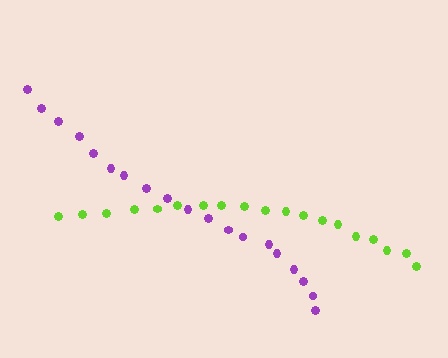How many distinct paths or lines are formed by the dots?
There are 2 distinct paths.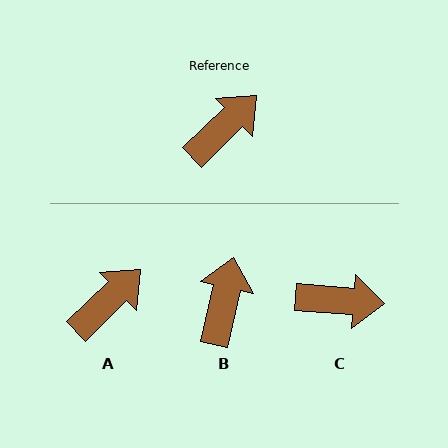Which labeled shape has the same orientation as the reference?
A.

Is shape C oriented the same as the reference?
No, it is off by about 48 degrees.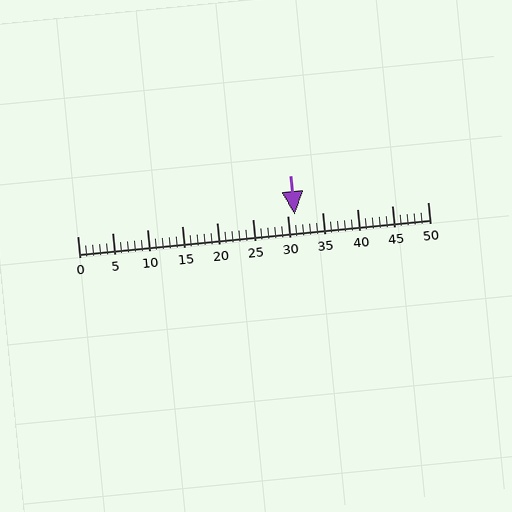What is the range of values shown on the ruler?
The ruler shows values from 0 to 50.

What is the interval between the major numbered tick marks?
The major tick marks are spaced 5 units apart.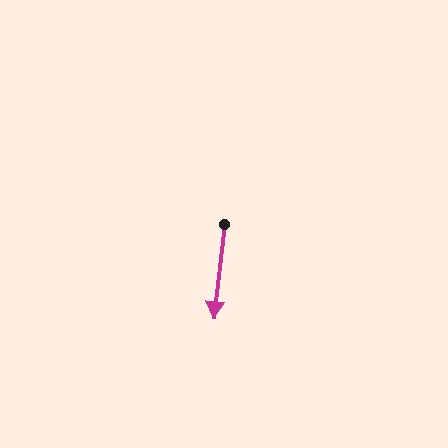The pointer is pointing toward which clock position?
Roughly 6 o'clock.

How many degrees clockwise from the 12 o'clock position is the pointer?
Approximately 186 degrees.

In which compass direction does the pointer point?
South.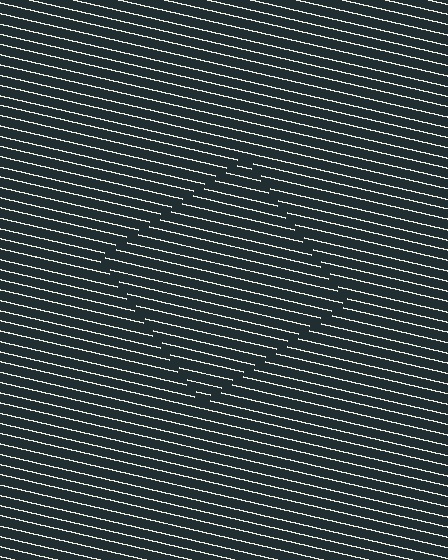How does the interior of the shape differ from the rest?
The interior of the shape contains the same grating, shifted by half a period — the contour is defined by the phase discontinuity where line-ends from the inner and outer gratings abut.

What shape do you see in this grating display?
An illusory square. The interior of the shape contains the same grating, shifted by half a period — the contour is defined by the phase discontinuity where line-ends from the inner and outer gratings abut.